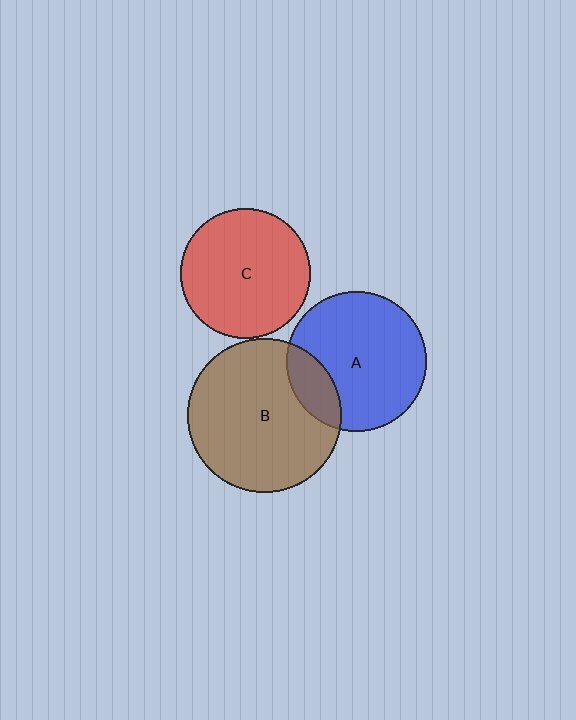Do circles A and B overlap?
Yes.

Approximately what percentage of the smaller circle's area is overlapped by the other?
Approximately 20%.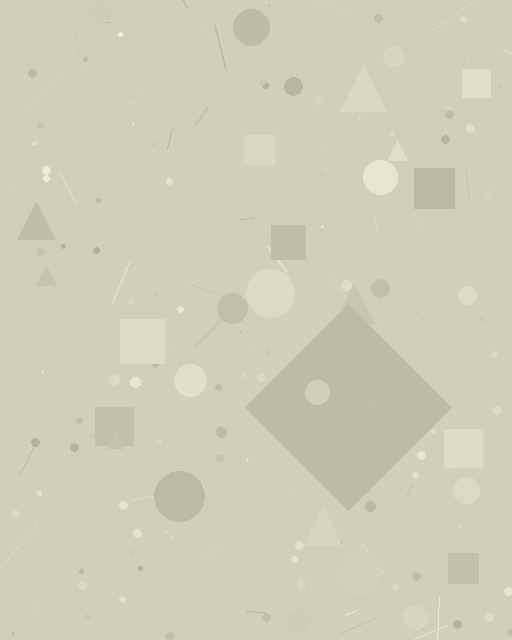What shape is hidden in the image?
A diamond is hidden in the image.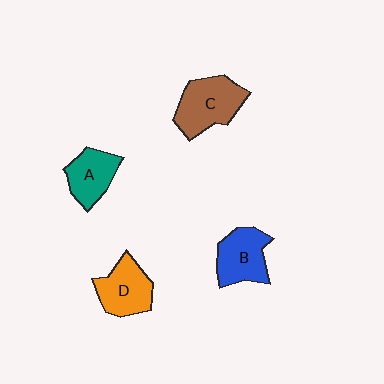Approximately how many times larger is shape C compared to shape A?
Approximately 1.4 times.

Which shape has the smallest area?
Shape A (teal).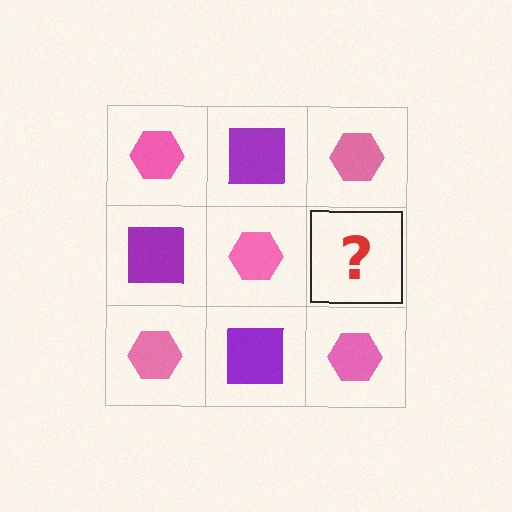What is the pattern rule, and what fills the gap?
The rule is that it alternates pink hexagon and purple square in a checkerboard pattern. The gap should be filled with a purple square.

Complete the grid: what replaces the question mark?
The question mark should be replaced with a purple square.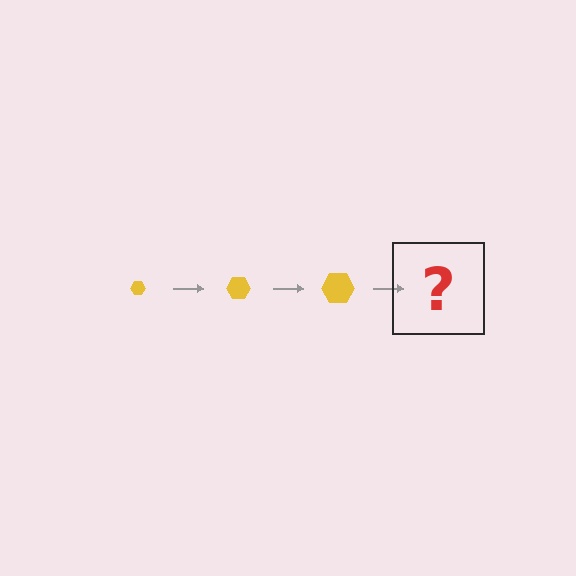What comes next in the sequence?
The next element should be a yellow hexagon, larger than the previous one.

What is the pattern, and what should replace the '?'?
The pattern is that the hexagon gets progressively larger each step. The '?' should be a yellow hexagon, larger than the previous one.